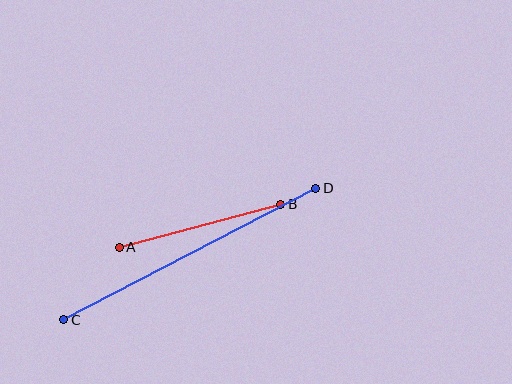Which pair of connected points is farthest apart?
Points C and D are farthest apart.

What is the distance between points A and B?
The distance is approximately 167 pixels.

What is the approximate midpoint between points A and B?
The midpoint is at approximately (200, 226) pixels.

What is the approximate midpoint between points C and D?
The midpoint is at approximately (190, 254) pixels.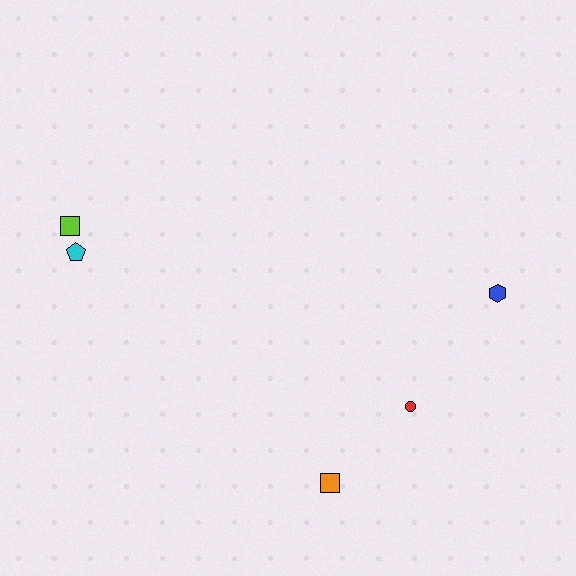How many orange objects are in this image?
There is 1 orange object.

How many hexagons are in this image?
There is 1 hexagon.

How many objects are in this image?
There are 5 objects.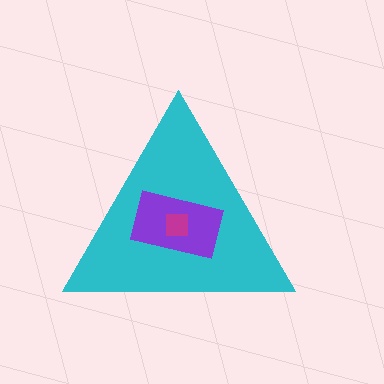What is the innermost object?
The magenta square.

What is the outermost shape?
The cyan triangle.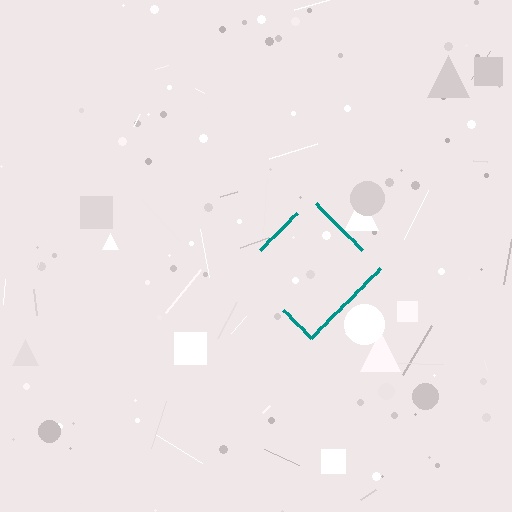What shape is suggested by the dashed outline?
The dashed outline suggests a diamond.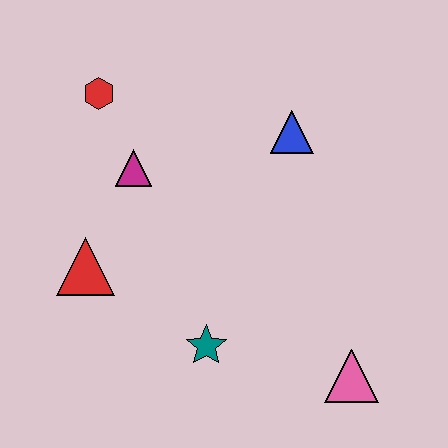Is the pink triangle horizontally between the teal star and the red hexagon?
No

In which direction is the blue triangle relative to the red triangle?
The blue triangle is to the right of the red triangle.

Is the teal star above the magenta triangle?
No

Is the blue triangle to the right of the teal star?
Yes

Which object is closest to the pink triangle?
The teal star is closest to the pink triangle.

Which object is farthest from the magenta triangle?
The pink triangle is farthest from the magenta triangle.